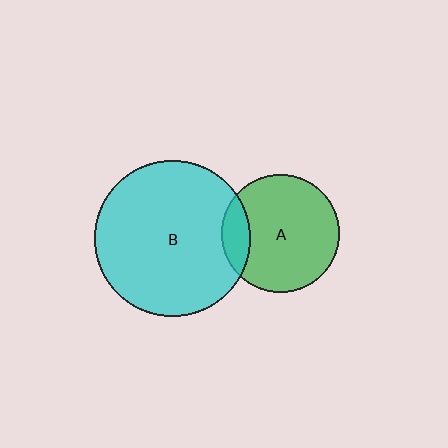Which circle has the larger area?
Circle B (cyan).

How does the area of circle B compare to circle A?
Approximately 1.7 times.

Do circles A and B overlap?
Yes.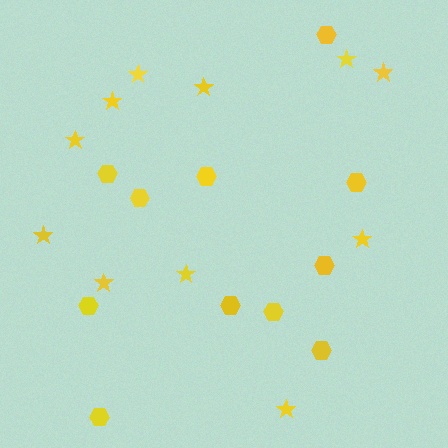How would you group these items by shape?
There are 2 groups: one group of stars (11) and one group of hexagons (11).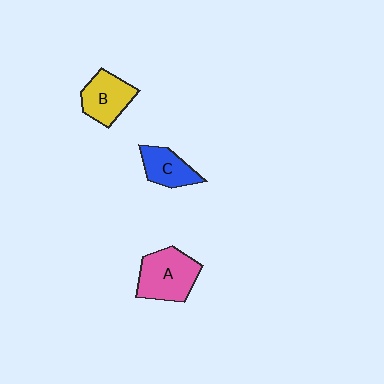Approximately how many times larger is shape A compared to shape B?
Approximately 1.3 times.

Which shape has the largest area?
Shape A (pink).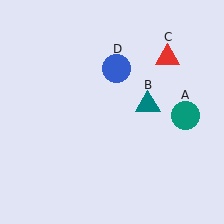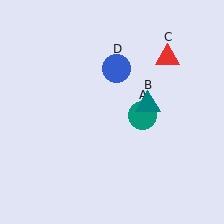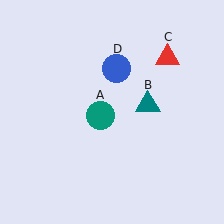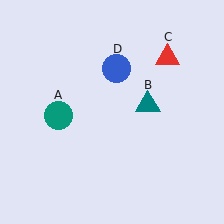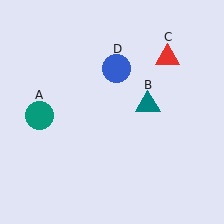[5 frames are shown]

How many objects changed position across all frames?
1 object changed position: teal circle (object A).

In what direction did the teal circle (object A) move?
The teal circle (object A) moved left.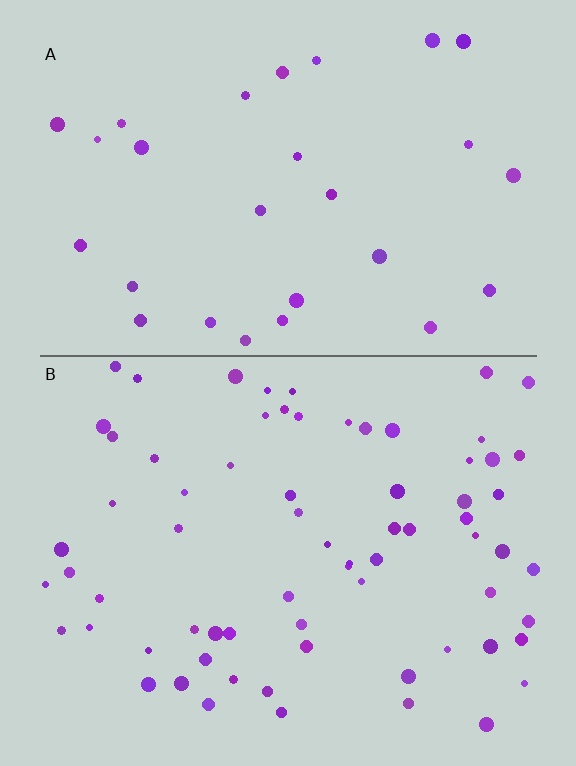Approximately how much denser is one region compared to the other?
Approximately 2.4× — region B over region A.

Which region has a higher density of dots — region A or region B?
B (the bottom).